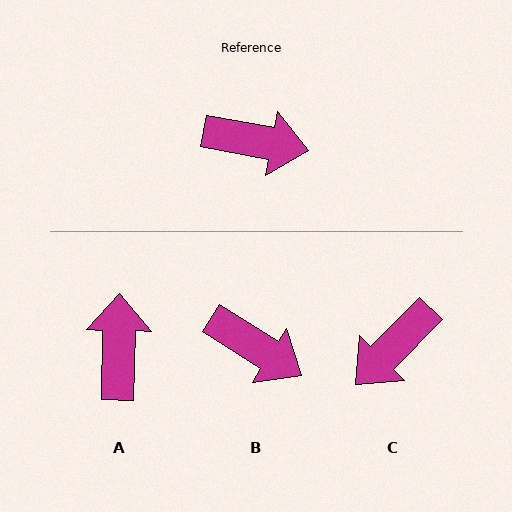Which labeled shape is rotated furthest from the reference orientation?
C, about 124 degrees away.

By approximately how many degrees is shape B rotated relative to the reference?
Approximately 22 degrees clockwise.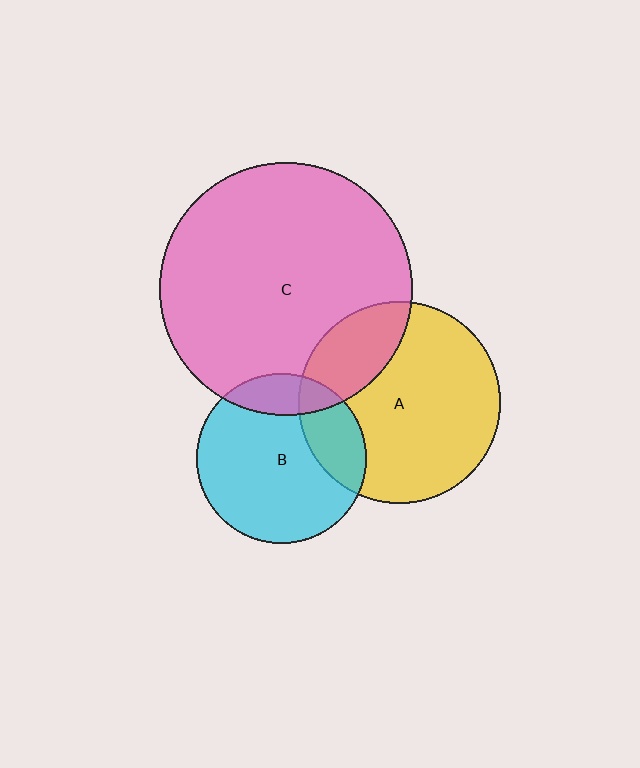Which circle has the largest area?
Circle C (pink).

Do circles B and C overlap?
Yes.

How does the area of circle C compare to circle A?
Approximately 1.6 times.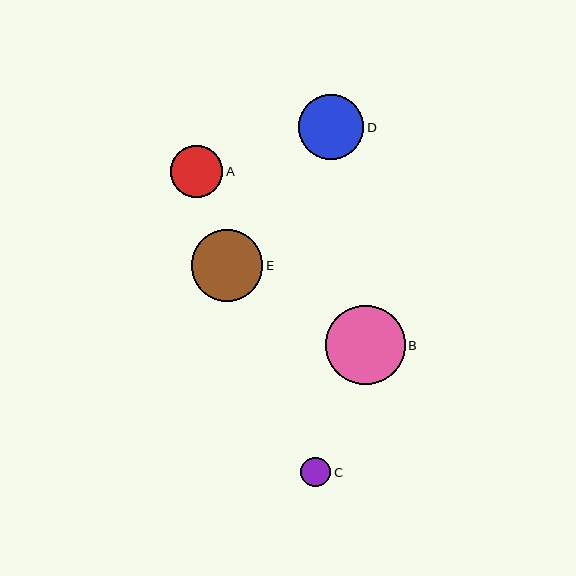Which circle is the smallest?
Circle C is the smallest with a size of approximately 30 pixels.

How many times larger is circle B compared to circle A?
Circle B is approximately 1.5 times the size of circle A.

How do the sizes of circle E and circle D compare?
Circle E and circle D are approximately the same size.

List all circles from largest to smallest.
From largest to smallest: B, E, D, A, C.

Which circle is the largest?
Circle B is the largest with a size of approximately 80 pixels.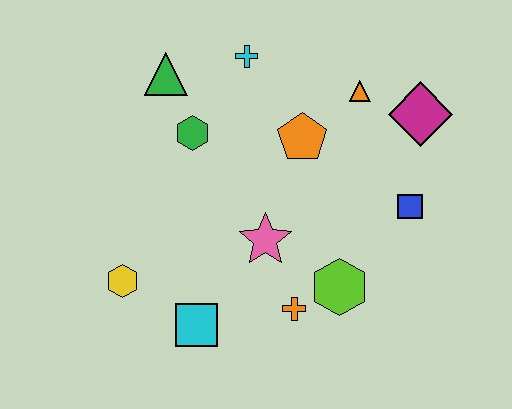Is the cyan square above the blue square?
No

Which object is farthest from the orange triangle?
The yellow hexagon is farthest from the orange triangle.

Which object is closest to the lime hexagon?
The orange cross is closest to the lime hexagon.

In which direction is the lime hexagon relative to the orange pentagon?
The lime hexagon is below the orange pentagon.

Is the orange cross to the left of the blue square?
Yes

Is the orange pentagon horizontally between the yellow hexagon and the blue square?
Yes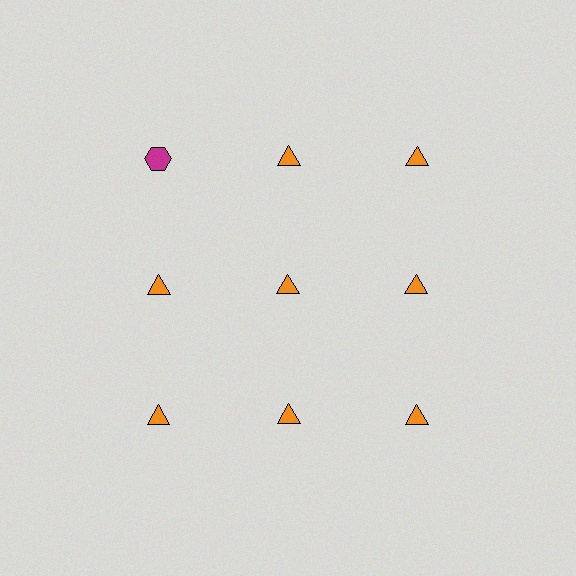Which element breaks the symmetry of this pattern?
The magenta hexagon in the top row, leftmost column breaks the symmetry. All other shapes are orange triangles.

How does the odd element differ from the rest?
It differs in both color (magenta instead of orange) and shape (hexagon instead of triangle).